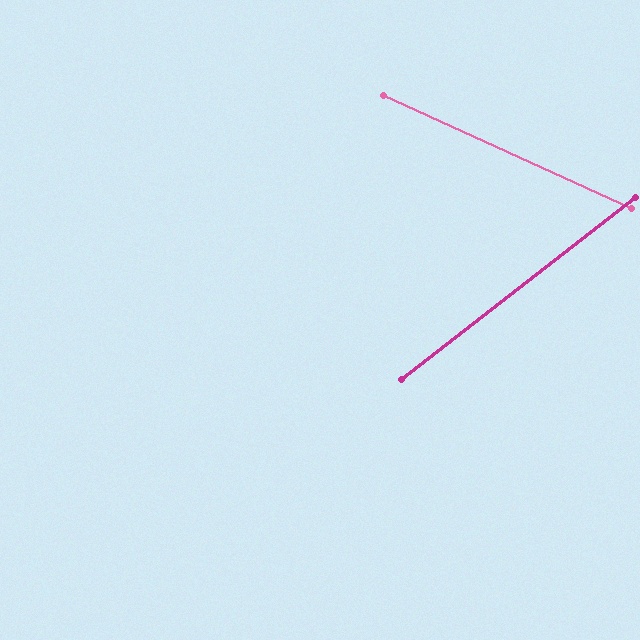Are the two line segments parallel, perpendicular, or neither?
Neither parallel nor perpendicular — they differ by about 62°.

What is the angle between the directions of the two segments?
Approximately 62 degrees.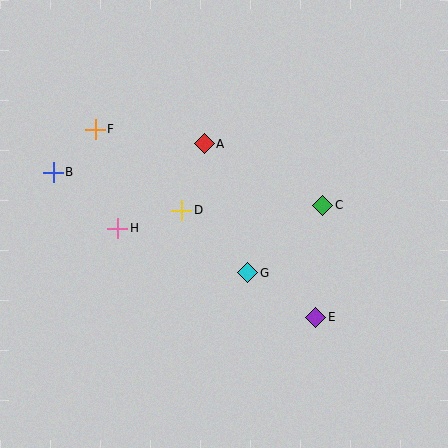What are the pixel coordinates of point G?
Point G is at (248, 273).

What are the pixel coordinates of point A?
Point A is at (204, 144).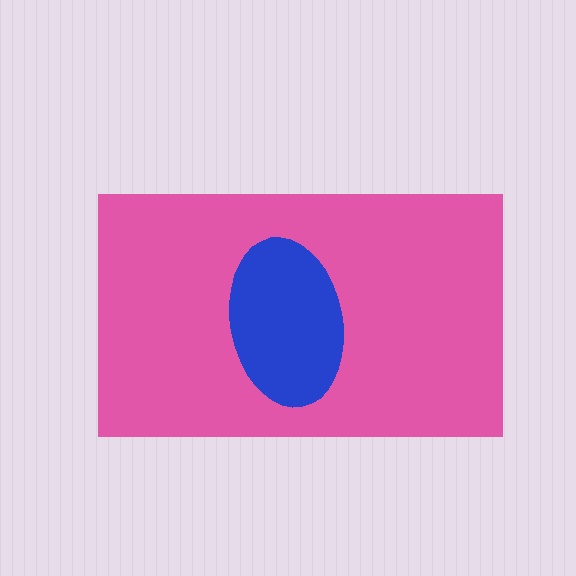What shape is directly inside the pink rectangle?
The blue ellipse.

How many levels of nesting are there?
2.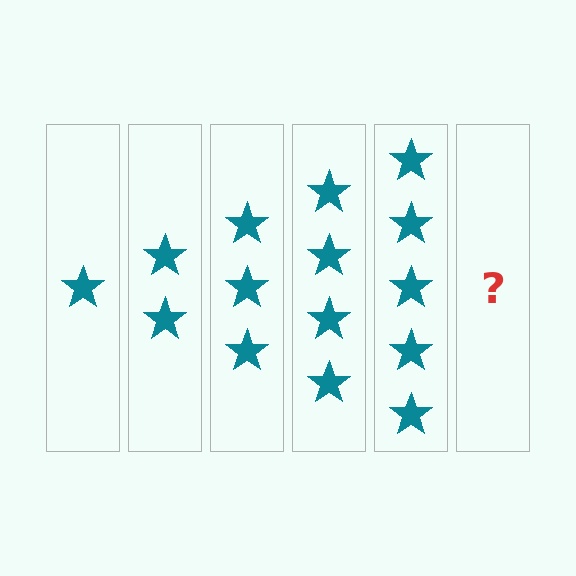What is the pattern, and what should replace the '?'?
The pattern is that each step adds one more star. The '?' should be 6 stars.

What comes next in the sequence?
The next element should be 6 stars.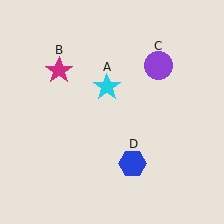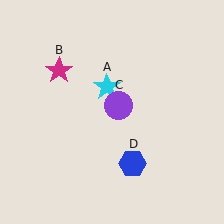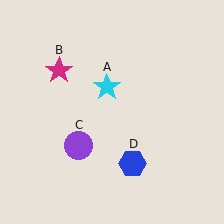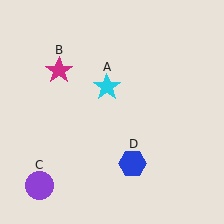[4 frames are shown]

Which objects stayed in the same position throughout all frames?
Cyan star (object A) and magenta star (object B) and blue hexagon (object D) remained stationary.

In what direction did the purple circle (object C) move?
The purple circle (object C) moved down and to the left.